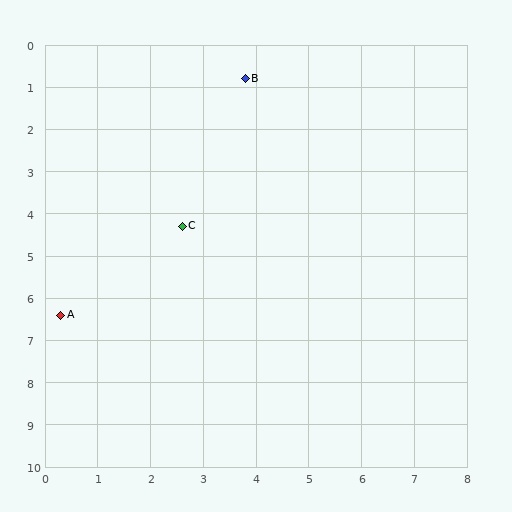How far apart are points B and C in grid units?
Points B and C are about 3.7 grid units apart.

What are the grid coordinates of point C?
Point C is at approximately (2.6, 4.3).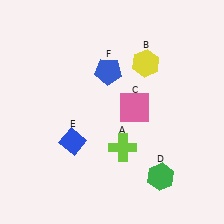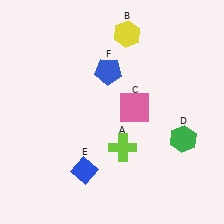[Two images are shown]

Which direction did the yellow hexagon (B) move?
The yellow hexagon (B) moved up.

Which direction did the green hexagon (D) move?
The green hexagon (D) moved up.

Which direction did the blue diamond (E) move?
The blue diamond (E) moved down.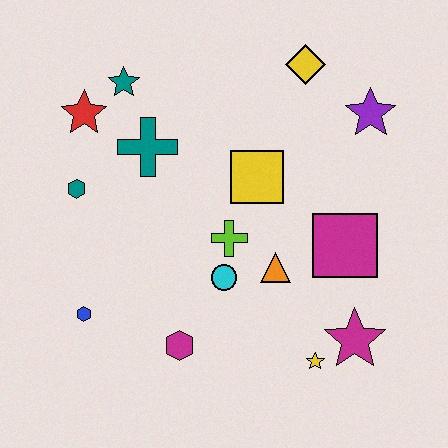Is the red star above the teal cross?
Yes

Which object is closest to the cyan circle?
The lime cross is closest to the cyan circle.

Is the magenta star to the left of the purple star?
Yes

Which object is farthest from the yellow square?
The blue hexagon is farthest from the yellow square.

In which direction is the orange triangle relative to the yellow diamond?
The orange triangle is below the yellow diamond.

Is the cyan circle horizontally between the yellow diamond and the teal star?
Yes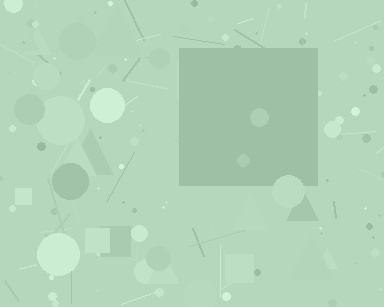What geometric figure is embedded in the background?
A square is embedded in the background.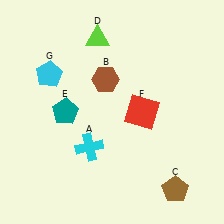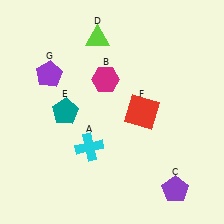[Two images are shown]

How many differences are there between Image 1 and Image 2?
There are 3 differences between the two images.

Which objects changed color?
B changed from brown to magenta. C changed from brown to purple. G changed from cyan to purple.